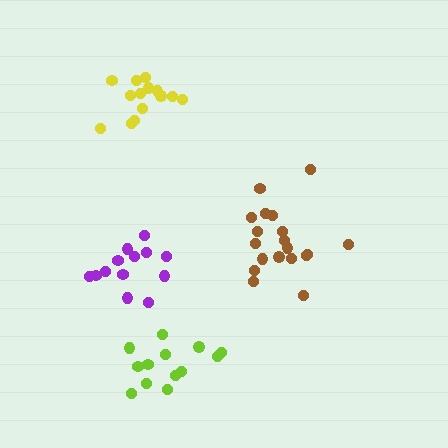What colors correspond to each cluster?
The clusters are colored: brown, purple, lime, yellow.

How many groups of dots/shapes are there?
There are 4 groups.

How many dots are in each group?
Group 1: 19 dots, Group 2: 13 dots, Group 3: 13 dots, Group 4: 14 dots (59 total).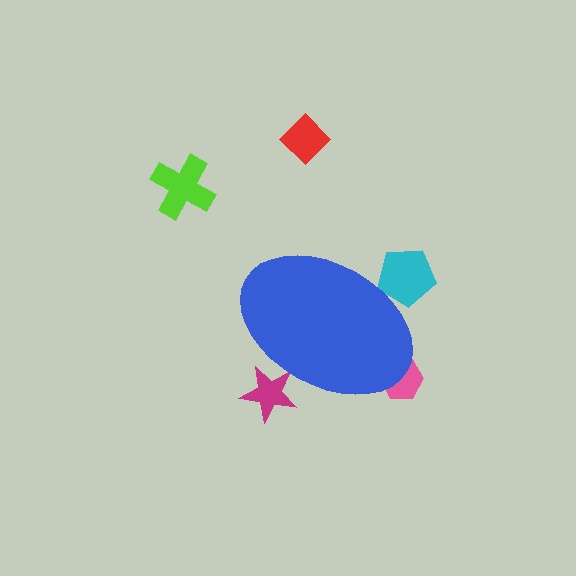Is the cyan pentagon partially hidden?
Yes, the cyan pentagon is partially hidden behind the blue ellipse.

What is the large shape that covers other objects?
A blue ellipse.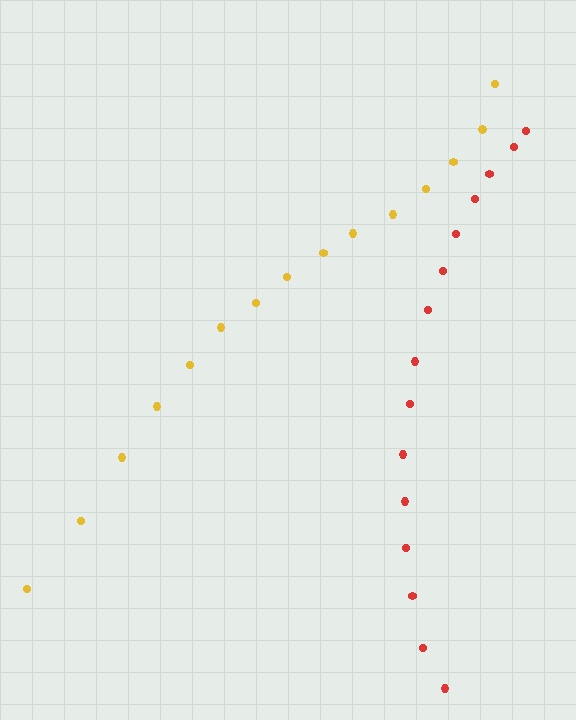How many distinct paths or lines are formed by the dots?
There are 2 distinct paths.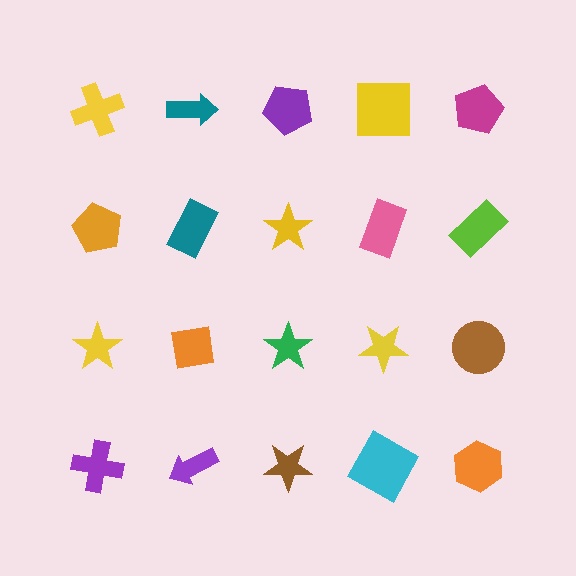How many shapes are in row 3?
5 shapes.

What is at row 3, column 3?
A green star.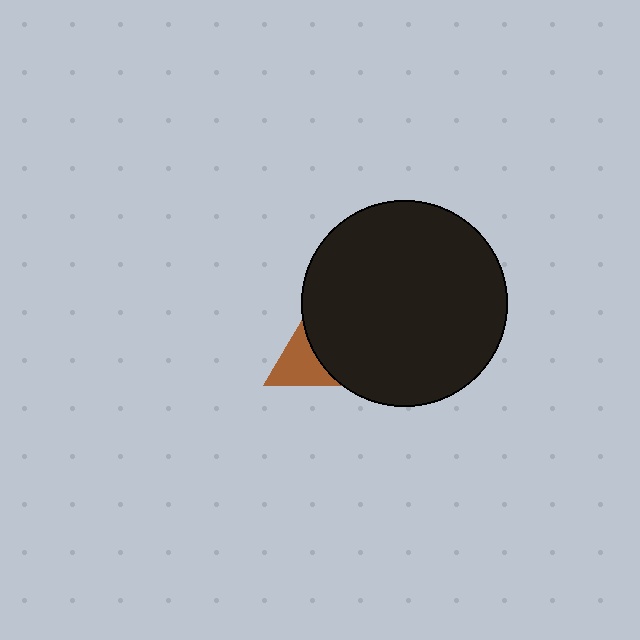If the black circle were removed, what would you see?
You would see the complete brown triangle.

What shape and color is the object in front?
The object in front is a black circle.